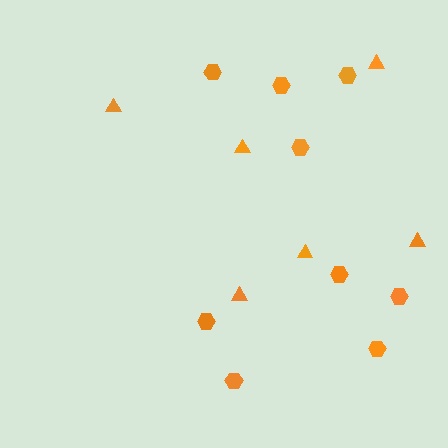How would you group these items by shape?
There are 2 groups: one group of hexagons (9) and one group of triangles (6).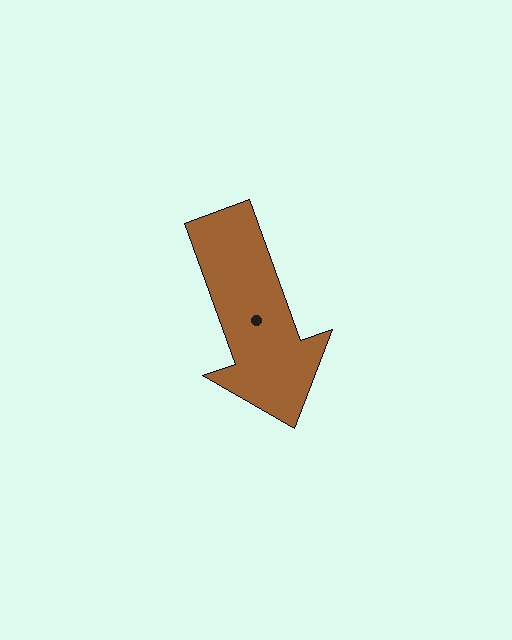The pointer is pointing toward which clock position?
Roughly 5 o'clock.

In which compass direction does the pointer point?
South.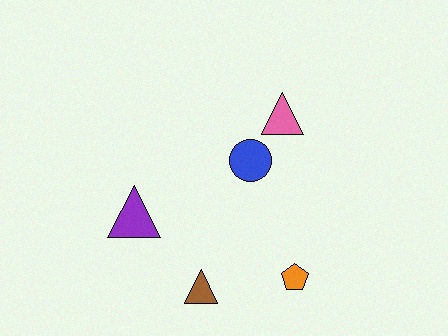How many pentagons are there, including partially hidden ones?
There is 1 pentagon.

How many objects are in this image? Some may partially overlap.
There are 5 objects.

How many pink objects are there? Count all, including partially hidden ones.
There is 1 pink object.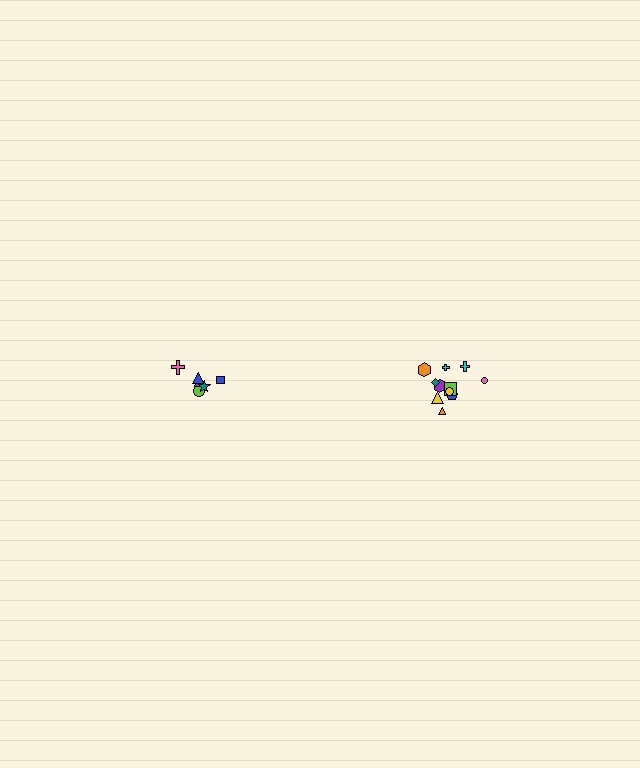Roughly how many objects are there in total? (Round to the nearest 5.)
Roughly 20 objects in total.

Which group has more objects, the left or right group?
The right group.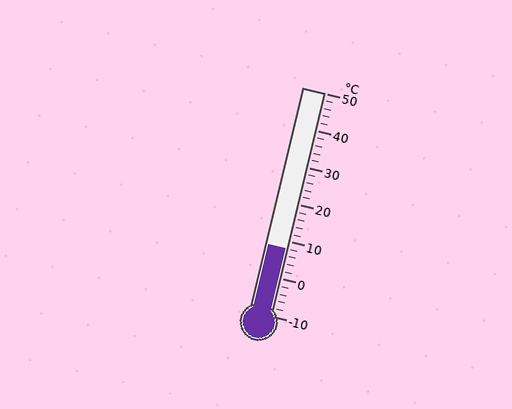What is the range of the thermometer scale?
The thermometer scale ranges from -10°C to 50°C.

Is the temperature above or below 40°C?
The temperature is below 40°C.